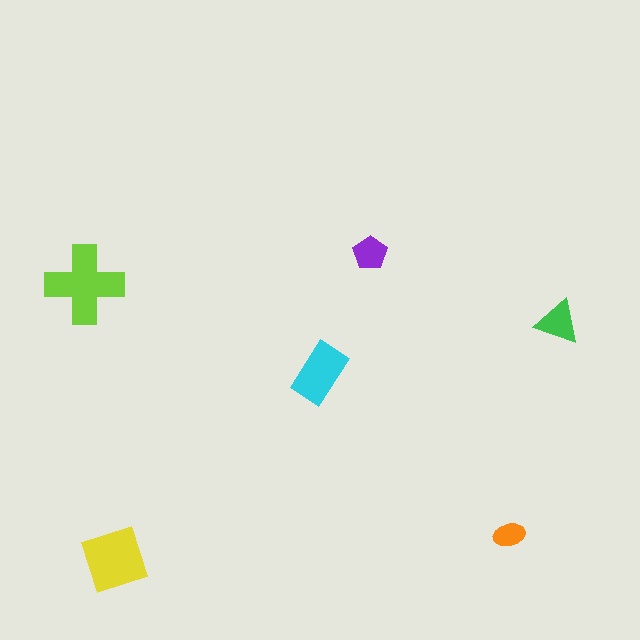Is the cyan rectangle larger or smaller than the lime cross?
Smaller.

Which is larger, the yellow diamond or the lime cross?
The lime cross.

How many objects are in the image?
There are 6 objects in the image.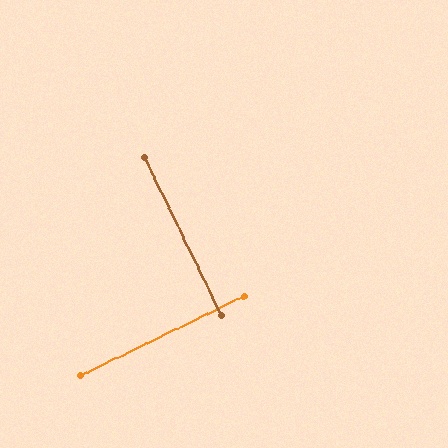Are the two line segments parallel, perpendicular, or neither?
Perpendicular — they meet at approximately 90°.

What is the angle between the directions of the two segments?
Approximately 90 degrees.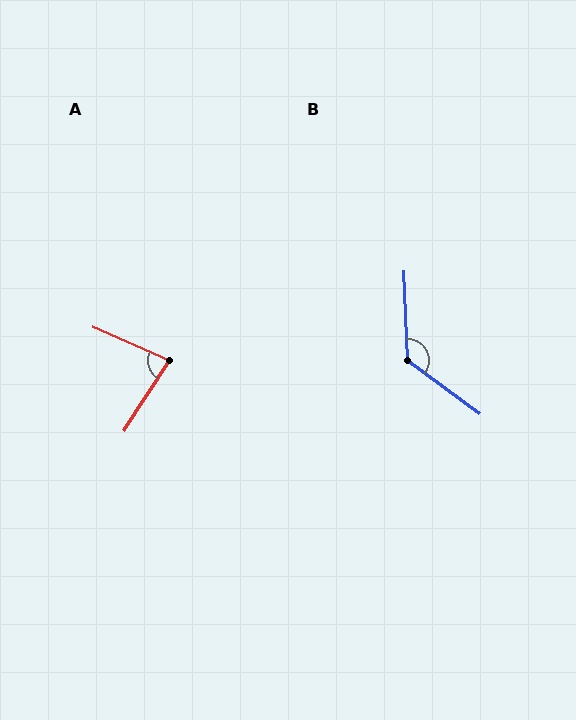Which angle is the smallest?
A, at approximately 81 degrees.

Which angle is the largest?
B, at approximately 128 degrees.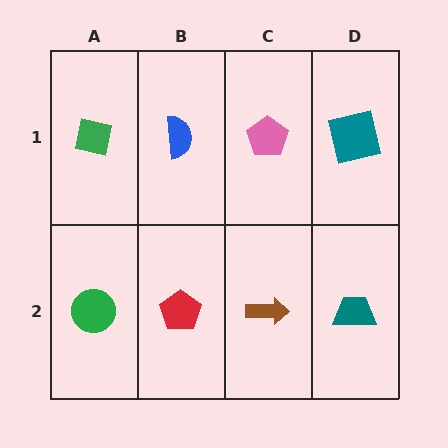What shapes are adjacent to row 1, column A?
A green circle (row 2, column A), a blue semicircle (row 1, column B).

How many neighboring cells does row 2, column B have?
3.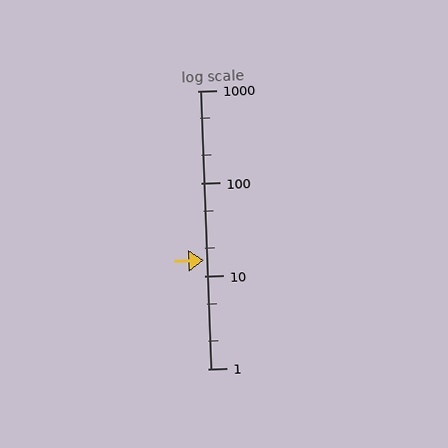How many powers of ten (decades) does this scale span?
The scale spans 3 decades, from 1 to 1000.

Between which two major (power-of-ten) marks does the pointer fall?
The pointer is between 10 and 100.